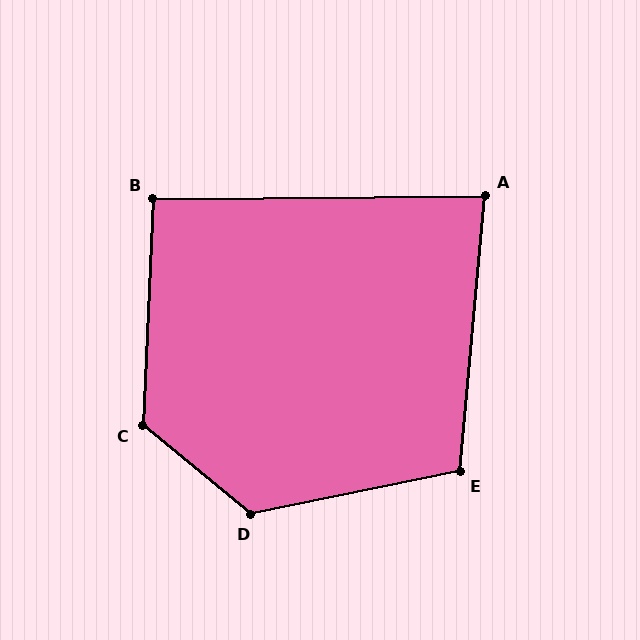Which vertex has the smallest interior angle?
A, at approximately 84 degrees.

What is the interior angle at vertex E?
Approximately 107 degrees (obtuse).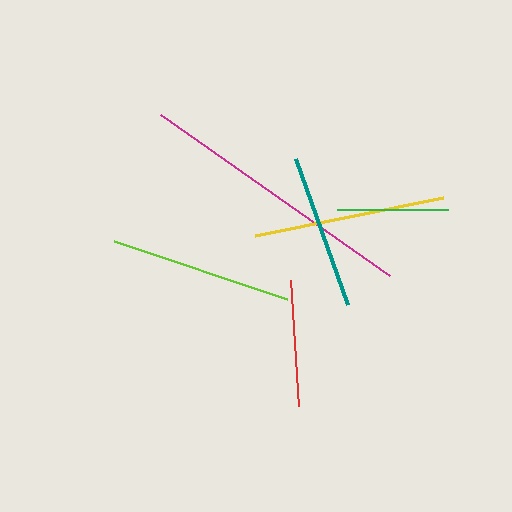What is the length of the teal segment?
The teal segment is approximately 155 pixels long.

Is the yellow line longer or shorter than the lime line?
The yellow line is longer than the lime line.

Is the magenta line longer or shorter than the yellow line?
The magenta line is longer than the yellow line.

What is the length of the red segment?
The red segment is approximately 126 pixels long.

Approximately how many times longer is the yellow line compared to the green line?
The yellow line is approximately 1.7 times the length of the green line.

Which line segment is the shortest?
The green line is the shortest at approximately 111 pixels.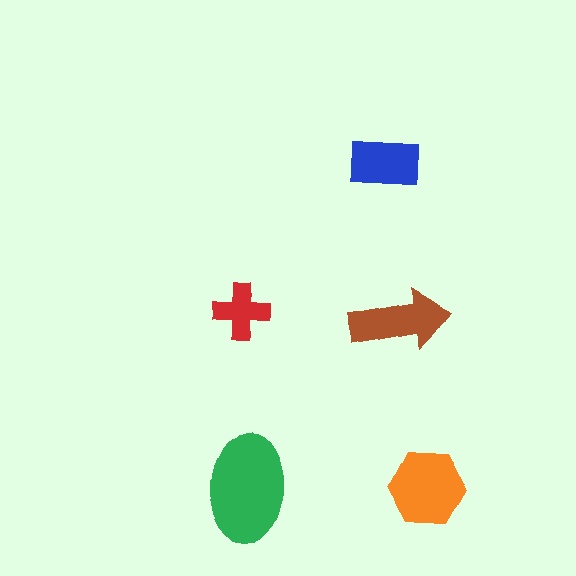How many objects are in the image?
There are 5 objects in the image.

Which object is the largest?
The green ellipse.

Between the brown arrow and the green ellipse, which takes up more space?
The green ellipse.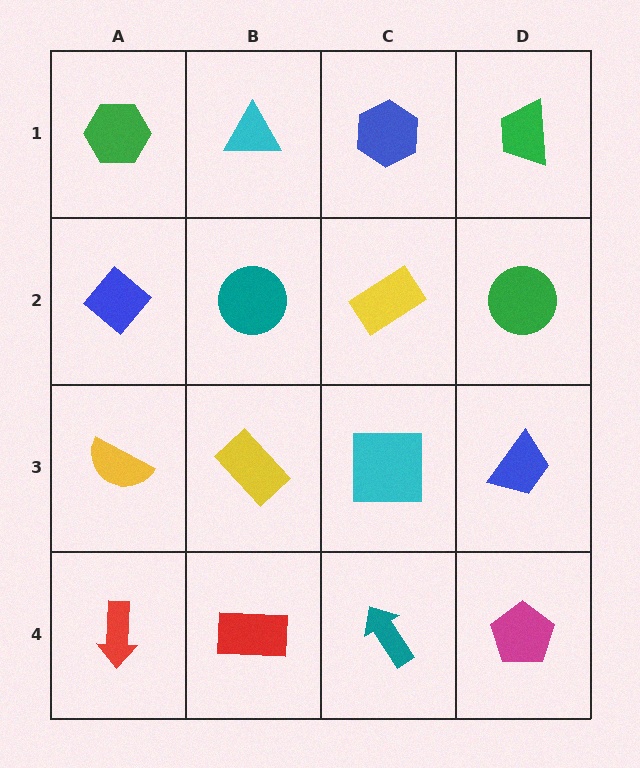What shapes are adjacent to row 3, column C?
A yellow rectangle (row 2, column C), a teal arrow (row 4, column C), a yellow rectangle (row 3, column B), a blue trapezoid (row 3, column D).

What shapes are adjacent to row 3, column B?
A teal circle (row 2, column B), a red rectangle (row 4, column B), a yellow semicircle (row 3, column A), a cyan square (row 3, column C).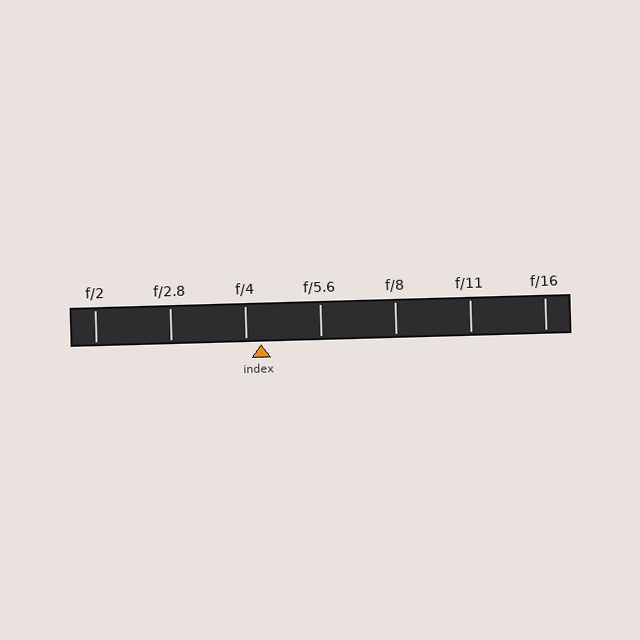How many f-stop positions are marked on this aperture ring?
There are 7 f-stop positions marked.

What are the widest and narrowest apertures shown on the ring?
The widest aperture shown is f/2 and the narrowest is f/16.